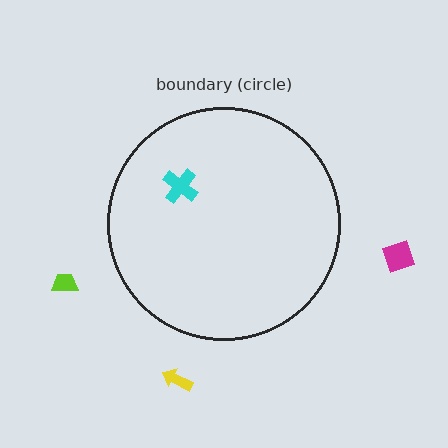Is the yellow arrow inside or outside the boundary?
Outside.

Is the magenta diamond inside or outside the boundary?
Outside.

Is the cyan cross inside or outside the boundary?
Inside.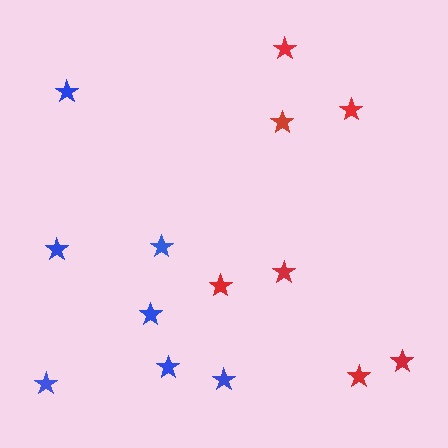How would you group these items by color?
There are 2 groups: one group of red stars (7) and one group of blue stars (7).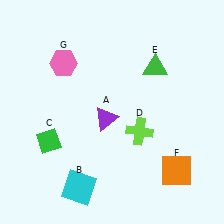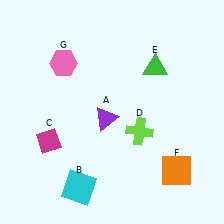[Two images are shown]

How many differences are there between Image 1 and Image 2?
There is 1 difference between the two images.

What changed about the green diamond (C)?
In Image 1, C is green. In Image 2, it changed to magenta.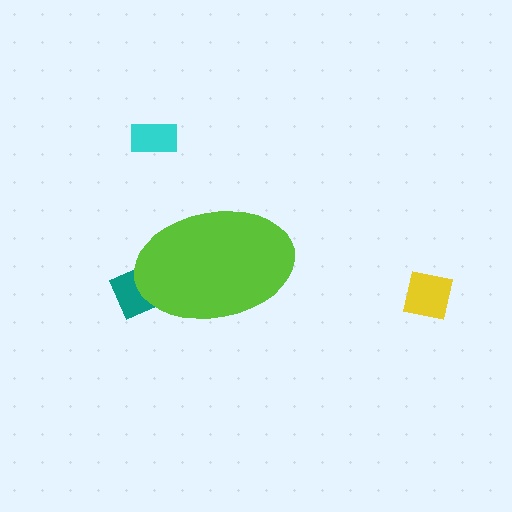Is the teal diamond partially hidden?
Yes, the teal diamond is partially hidden behind the lime ellipse.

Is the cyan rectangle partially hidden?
No, the cyan rectangle is fully visible.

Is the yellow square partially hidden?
No, the yellow square is fully visible.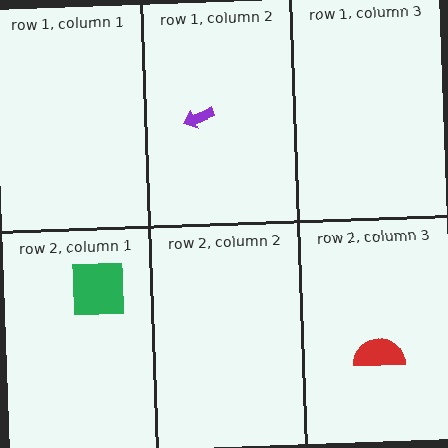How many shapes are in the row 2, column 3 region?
1.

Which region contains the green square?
The row 2, column 1 region.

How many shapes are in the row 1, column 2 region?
1.